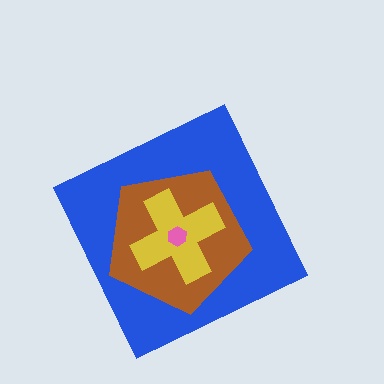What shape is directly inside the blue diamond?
The brown pentagon.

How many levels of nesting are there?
4.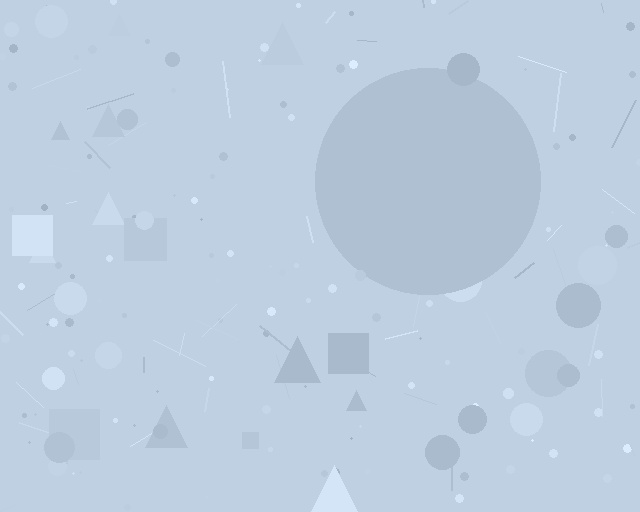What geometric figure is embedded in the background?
A circle is embedded in the background.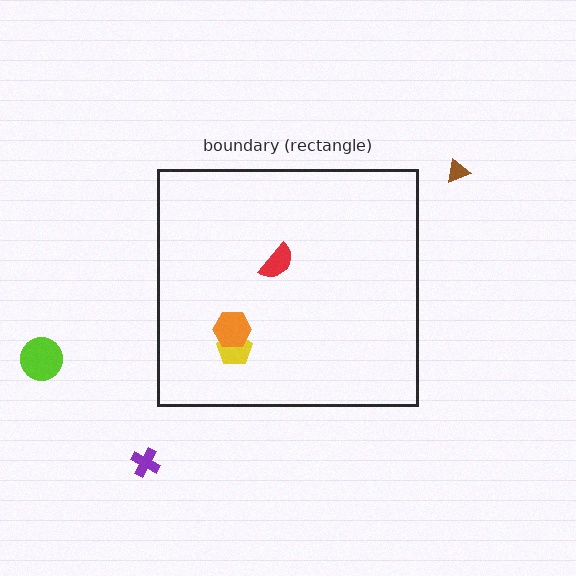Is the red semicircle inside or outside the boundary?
Inside.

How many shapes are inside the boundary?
3 inside, 3 outside.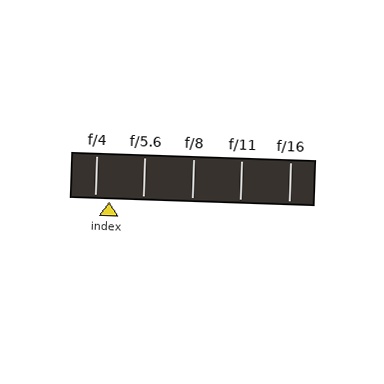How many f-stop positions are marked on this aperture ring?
There are 5 f-stop positions marked.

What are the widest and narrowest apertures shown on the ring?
The widest aperture shown is f/4 and the narrowest is f/16.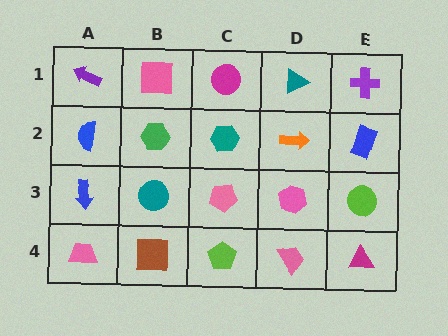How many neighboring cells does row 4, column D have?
3.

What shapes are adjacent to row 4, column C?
A pink pentagon (row 3, column C), a brown square (row 4, column B), a pink trapezoid (row 4, column D).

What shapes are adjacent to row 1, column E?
A blue rectangle (row 2, column E), a teal triangle (row 1, column D).